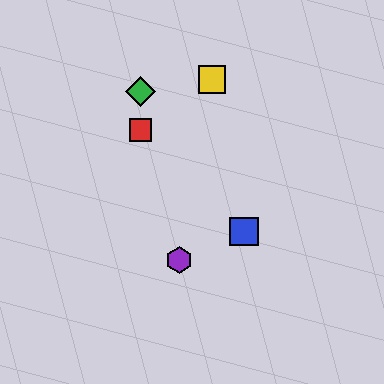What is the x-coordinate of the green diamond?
The green diamond is at x≈140.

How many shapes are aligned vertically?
2 shapes (the red square, the green diamond) are aligned vertically.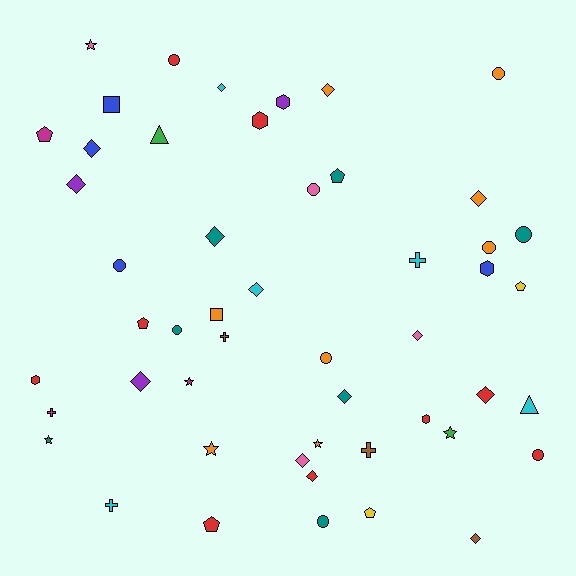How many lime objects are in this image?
There are no lime objects.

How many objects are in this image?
There are 50 objects.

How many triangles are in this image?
There are 2 triangles.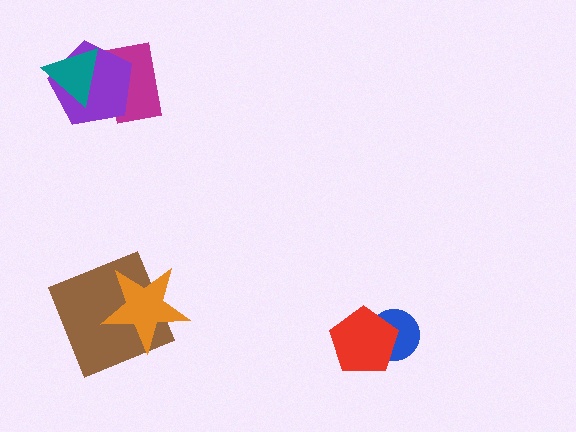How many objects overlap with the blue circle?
1 object overlaps with the blue circle.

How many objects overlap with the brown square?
1 object overlaps with the brown square.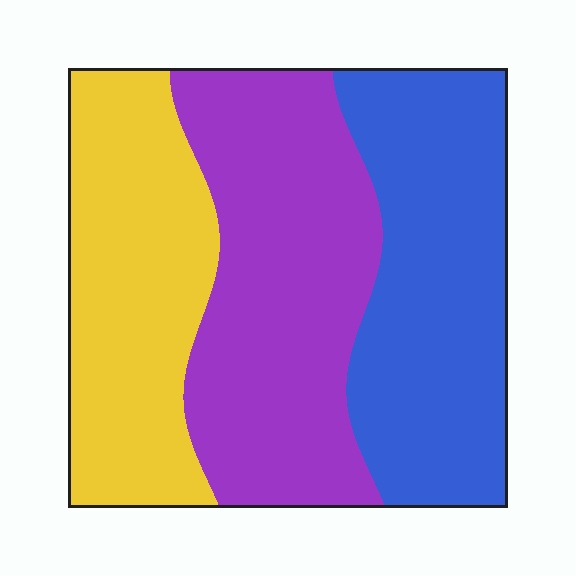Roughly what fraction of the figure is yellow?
Yellow takes up about one third (1/3) of the figure.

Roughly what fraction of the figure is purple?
Purple covers roughly 35% of the figure.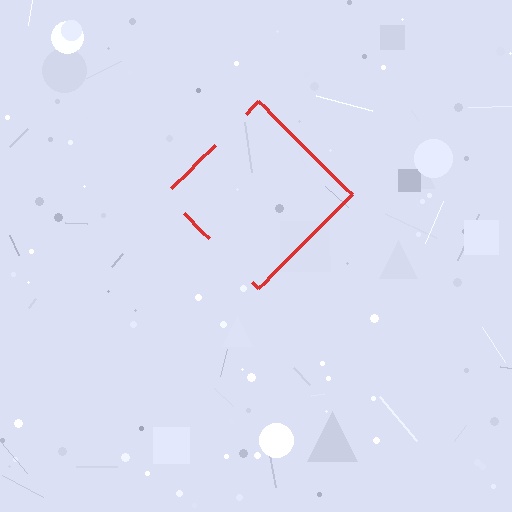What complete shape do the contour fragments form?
The contour fragments form a diamond.